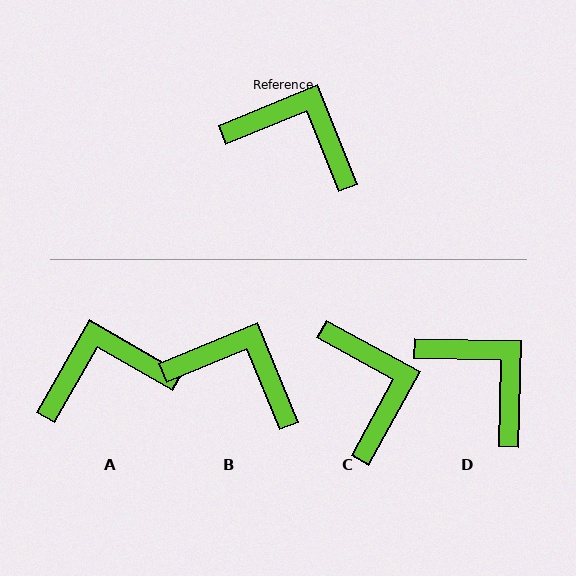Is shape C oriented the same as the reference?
No, it is off by about 51 degrees.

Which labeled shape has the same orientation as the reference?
B.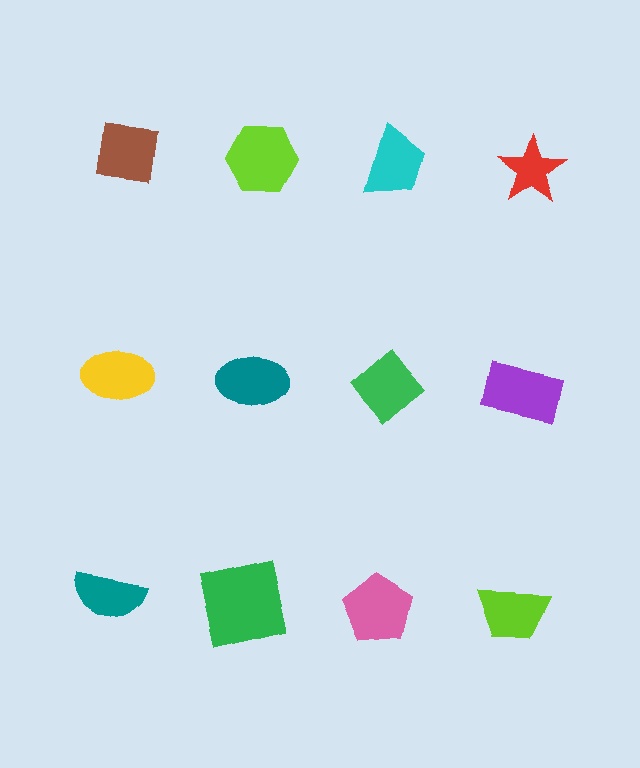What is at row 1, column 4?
A red star.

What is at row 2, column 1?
A yellow ellipse.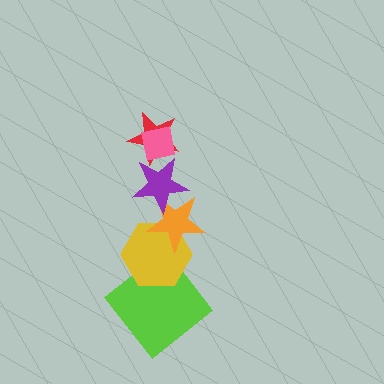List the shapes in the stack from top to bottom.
From top to bottom: the pink square, the red star, the purple star, the orange star, the yellow hexagon, the lime diamond.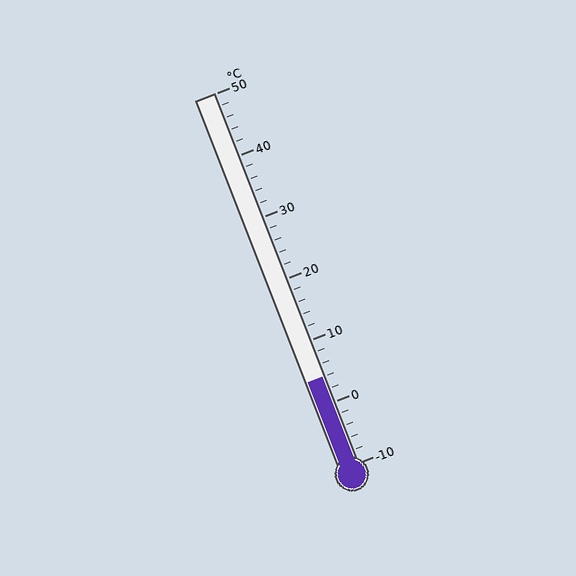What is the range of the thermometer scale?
The thermometer scale ranges from -10°C to 50°C.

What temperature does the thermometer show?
The thermometer shows approximately 4°C.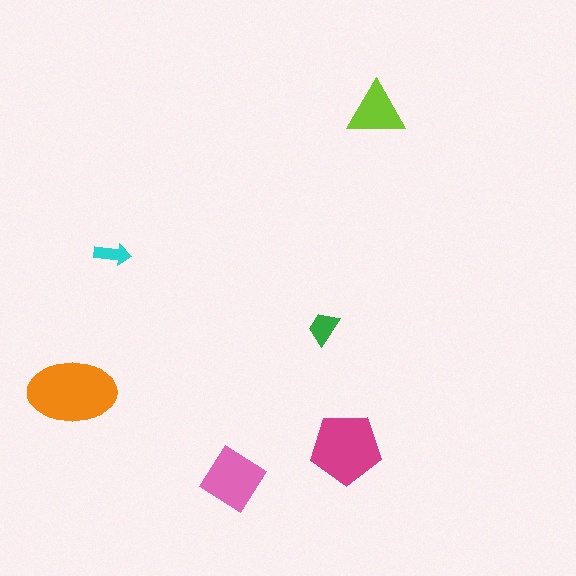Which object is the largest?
The orange ellipse.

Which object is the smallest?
The cyan arrow.